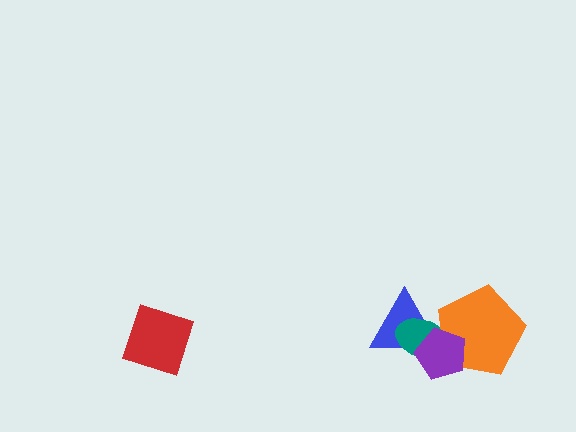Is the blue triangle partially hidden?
Yes, it is partially covered by another shape.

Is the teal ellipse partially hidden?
Yes, it is partially covered by another shape.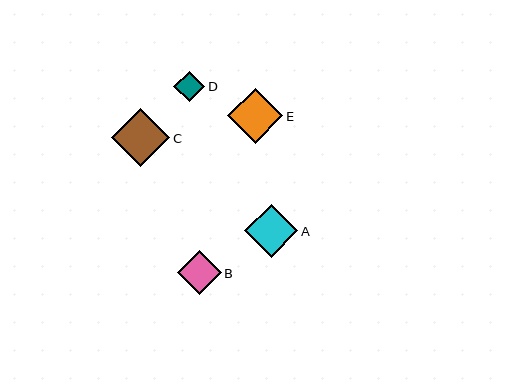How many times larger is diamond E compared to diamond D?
Diamond E is approximately 1.8 times the size of diamond D.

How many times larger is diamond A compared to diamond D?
Diamond A is approximately 1.7 times the size of diamond D.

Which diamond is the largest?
Diamond C is the largest with a size of approximately 58 pixels.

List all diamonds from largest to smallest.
From largest to smallest: C, E, A, B, D.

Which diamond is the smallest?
Diamond D is the smallest with a size of approximately 31 pixels.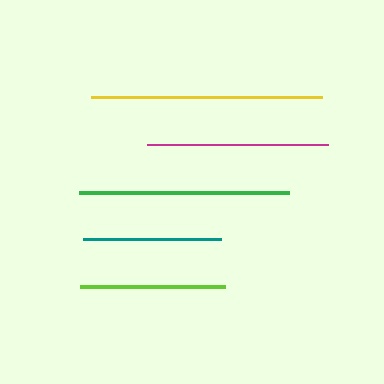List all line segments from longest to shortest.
From longest to shortest: yellow, green, magenta, lime, teal.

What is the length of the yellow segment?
The yellow segment is approximately 231 pixels long.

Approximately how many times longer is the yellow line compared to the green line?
The yellow line is approximately 1.1 times the length of the green line.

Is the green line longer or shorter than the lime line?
The green line is longer than the lime line.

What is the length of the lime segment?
The lime segment is approximately 144 pixels long.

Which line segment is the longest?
The yellow line is the longest at approximately 231 pixels.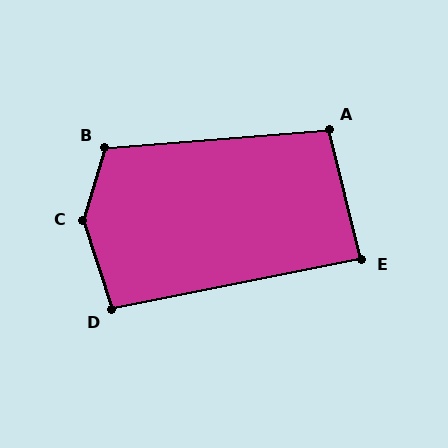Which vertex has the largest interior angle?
C, at approximately 145 degrees.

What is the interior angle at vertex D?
Approximately 96 degrees (obtuse).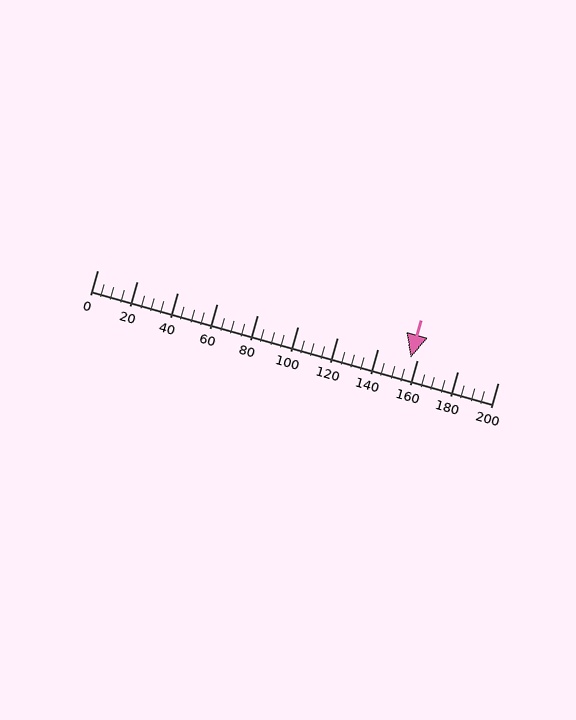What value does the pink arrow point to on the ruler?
The pink arrow points to approximately 156.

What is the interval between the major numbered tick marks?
The major tick marks are spaced 20 units apart.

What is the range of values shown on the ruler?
The ruler shows values from 0 to 200.